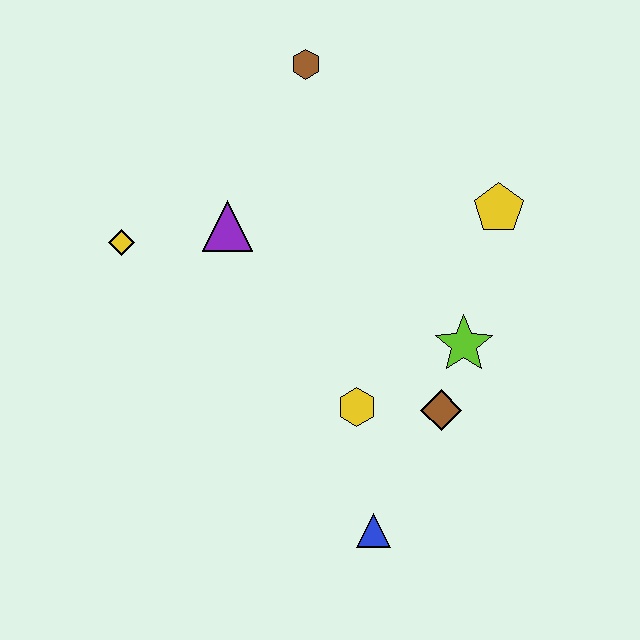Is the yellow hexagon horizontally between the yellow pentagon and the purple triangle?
Yes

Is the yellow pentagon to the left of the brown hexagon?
No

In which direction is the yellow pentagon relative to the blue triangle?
The yellow pentagon is above the blue triangle.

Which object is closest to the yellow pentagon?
The lime star is closest to the yellow pentagon.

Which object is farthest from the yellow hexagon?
The brown hexagon is farthest from the yellow hexagon.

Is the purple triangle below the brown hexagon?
Yes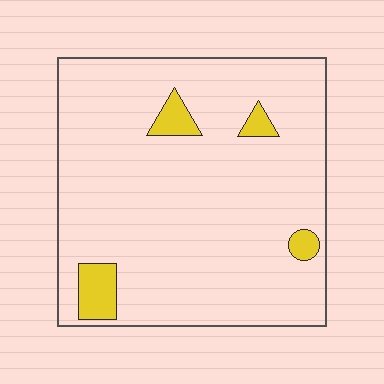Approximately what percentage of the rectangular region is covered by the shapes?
Approximately 5%.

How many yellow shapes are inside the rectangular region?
4.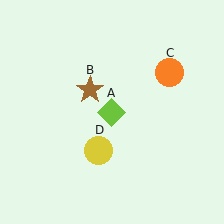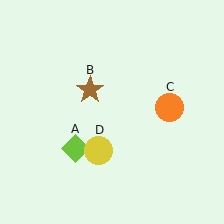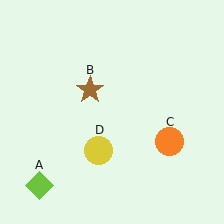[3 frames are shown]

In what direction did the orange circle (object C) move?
The orange circle (object C) moved down.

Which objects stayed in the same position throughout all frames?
Brown star (object B) and yellow circle (object D) remained stationary.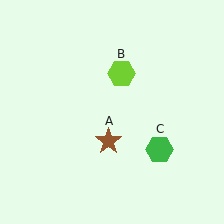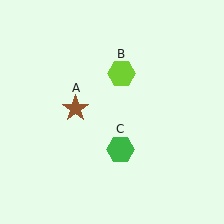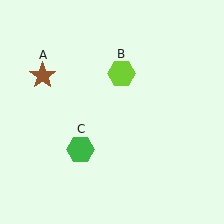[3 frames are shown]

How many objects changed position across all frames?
2 objects changed position: brown star (object A), green hexagon (object C).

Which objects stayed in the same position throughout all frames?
Lime hexagon (object B) remained stationary.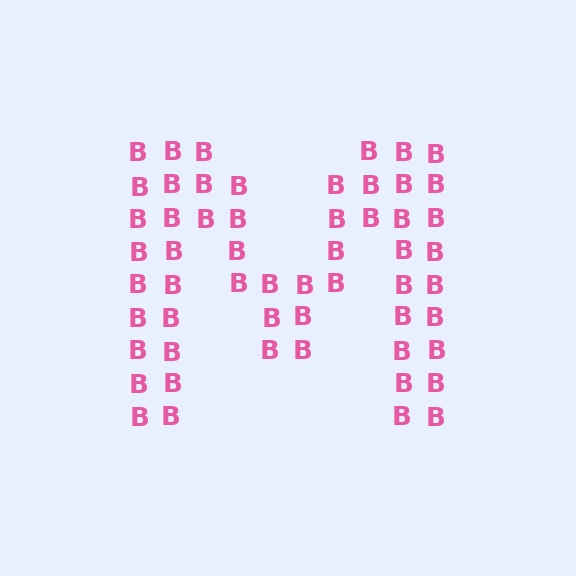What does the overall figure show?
The overall figure shows the letter M.